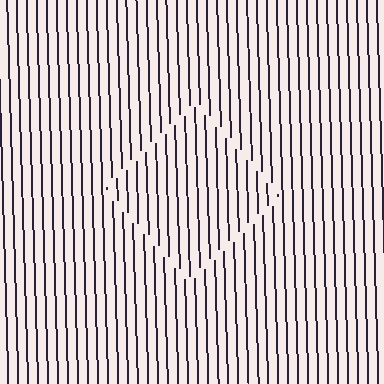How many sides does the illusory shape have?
4 sides — the line-ends trace a square.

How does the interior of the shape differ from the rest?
The interior of the shape contains the same grating, shifted by half a period — the contour is defined by the phase discontinuity where line-ends from the inner and outer gratings abut.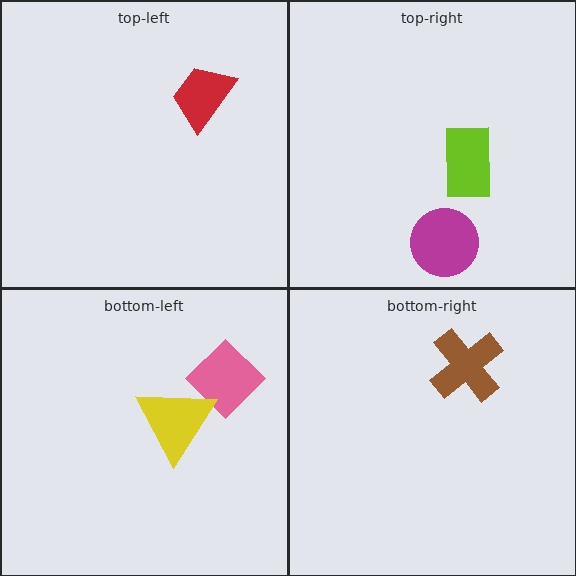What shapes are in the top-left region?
The red trapezoid.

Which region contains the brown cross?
The bottom-right region.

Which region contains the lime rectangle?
The top-right region.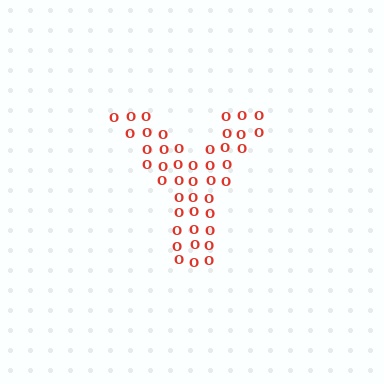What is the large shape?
The large shape is the letter Y.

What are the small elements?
The small elements are letter O's.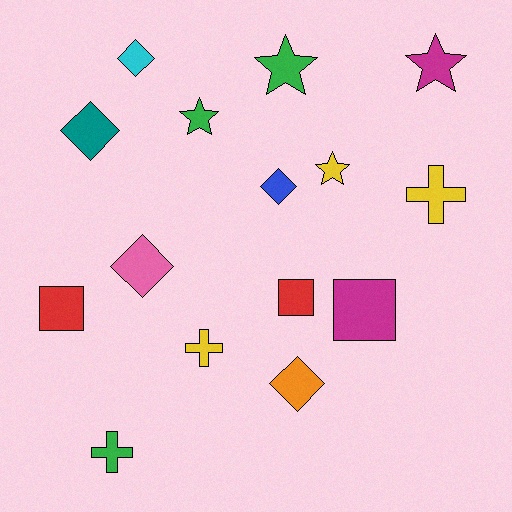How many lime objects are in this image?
There are no lime objects.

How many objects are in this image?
There are 15 objects.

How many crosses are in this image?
There are 3 crosses.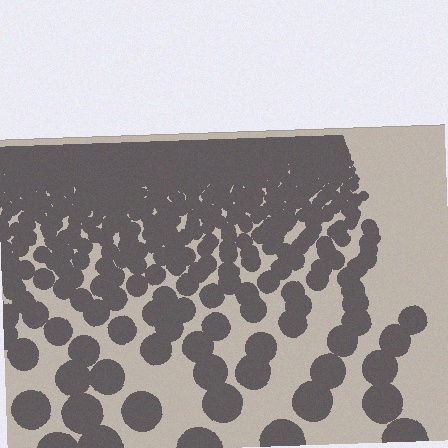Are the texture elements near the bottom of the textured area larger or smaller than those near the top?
Larger. Near the bottom, elements are closer to the viewer and appear at a bigger on-screen size.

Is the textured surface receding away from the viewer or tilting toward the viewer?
The surface is receding away from the viewer. Texture elements get smaller and denser toward the top.